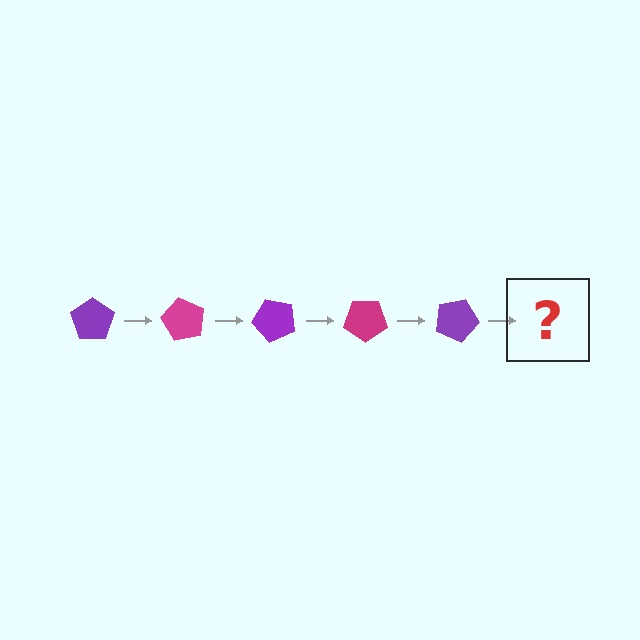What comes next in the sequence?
The next element should be a magenta pentagon, rotated 300 degrees from the start.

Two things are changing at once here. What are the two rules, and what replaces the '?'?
The two rules are that it rotates 60 degrees each step and the color cycles through purple and magenta. The '?' should be a magenta pentagon, rotated 300 degrees from the start.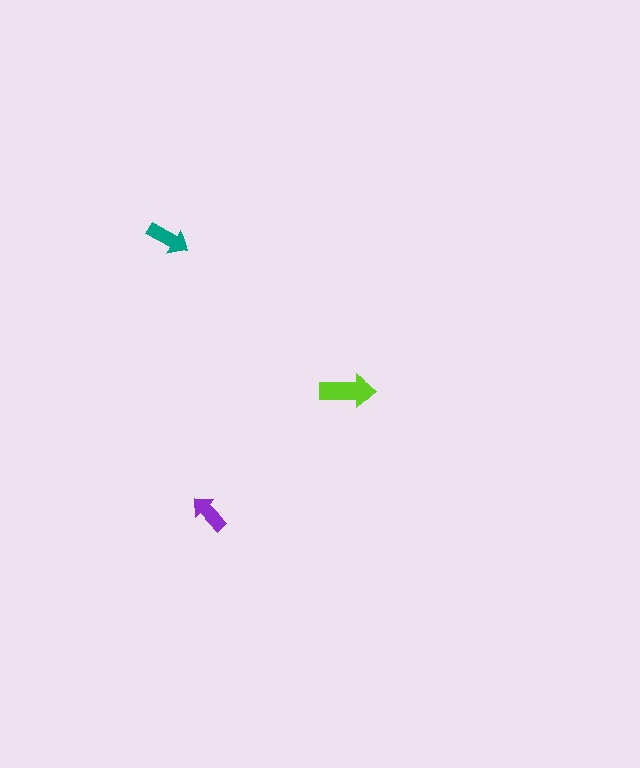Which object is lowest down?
The purple arrow is bottommost.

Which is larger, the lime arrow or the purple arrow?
The lime one.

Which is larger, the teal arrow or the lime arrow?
The lime one.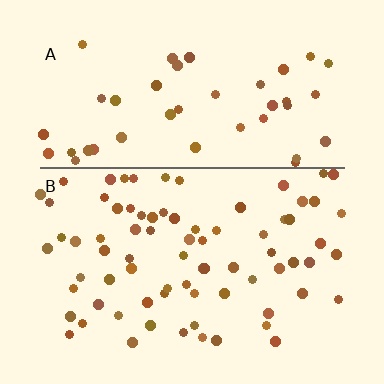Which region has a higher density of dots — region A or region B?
B (the bottom).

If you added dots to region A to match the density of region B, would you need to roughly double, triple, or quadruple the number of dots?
Approximately double.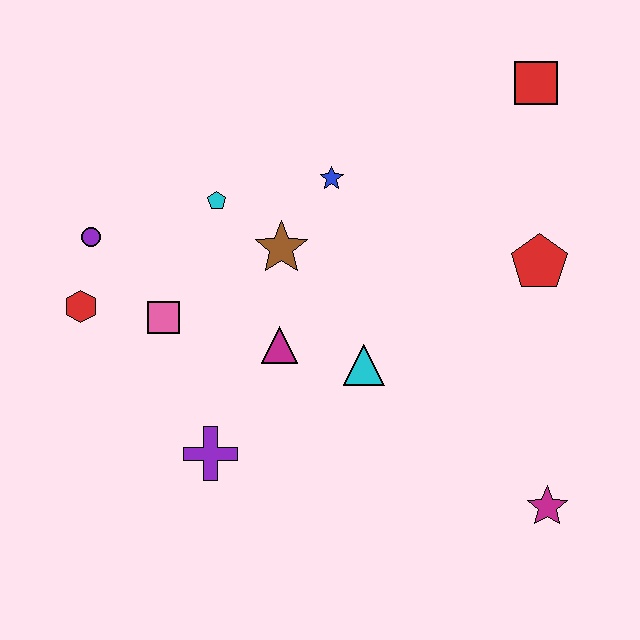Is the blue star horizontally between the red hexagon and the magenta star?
Yes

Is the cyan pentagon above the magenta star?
Yes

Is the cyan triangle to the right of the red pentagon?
No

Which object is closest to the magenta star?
The cyan triangle is closest to the magenta star.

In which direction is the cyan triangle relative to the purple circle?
The cyan triangle is to the right of the purple circle.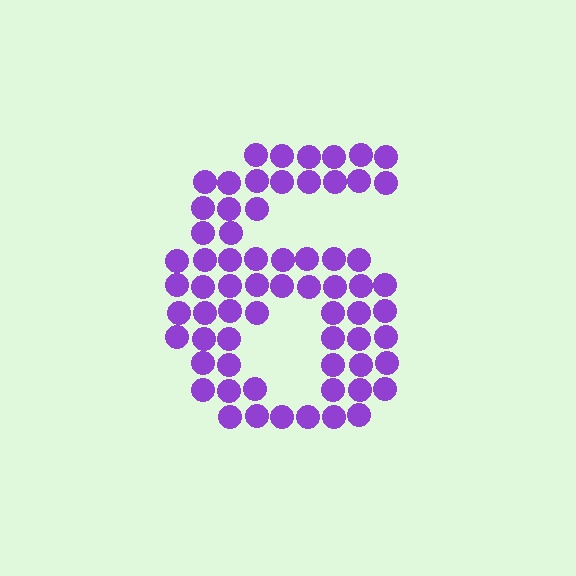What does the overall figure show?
The overall figure shows the digit 6.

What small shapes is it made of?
It is made of small circles.